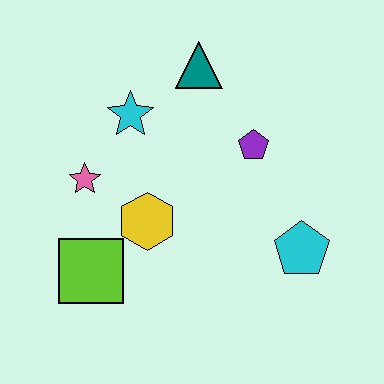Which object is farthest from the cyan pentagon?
The pink star is farthest from the cyan pentagon.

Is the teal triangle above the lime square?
Yes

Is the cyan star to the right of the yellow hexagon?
No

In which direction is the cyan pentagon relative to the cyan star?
The cyan pentagon is to the right of the cyan star.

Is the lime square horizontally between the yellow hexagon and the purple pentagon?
No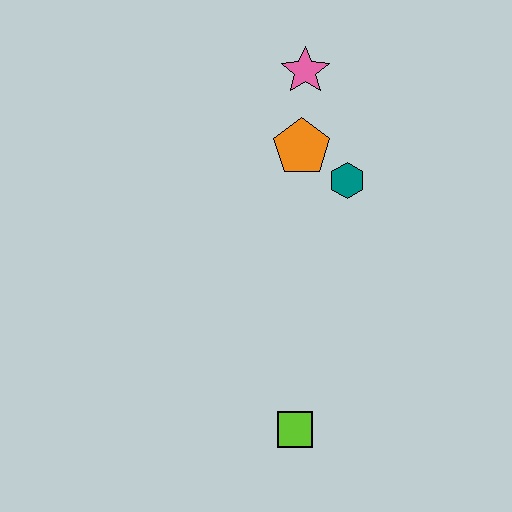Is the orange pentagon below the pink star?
Yes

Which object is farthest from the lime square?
The pink star is farthest from the lime square.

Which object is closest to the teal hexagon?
The orange pentagon is closest to the teal hexagon.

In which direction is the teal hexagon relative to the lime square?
The teal hexagon is above the lime square.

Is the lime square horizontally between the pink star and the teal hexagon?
No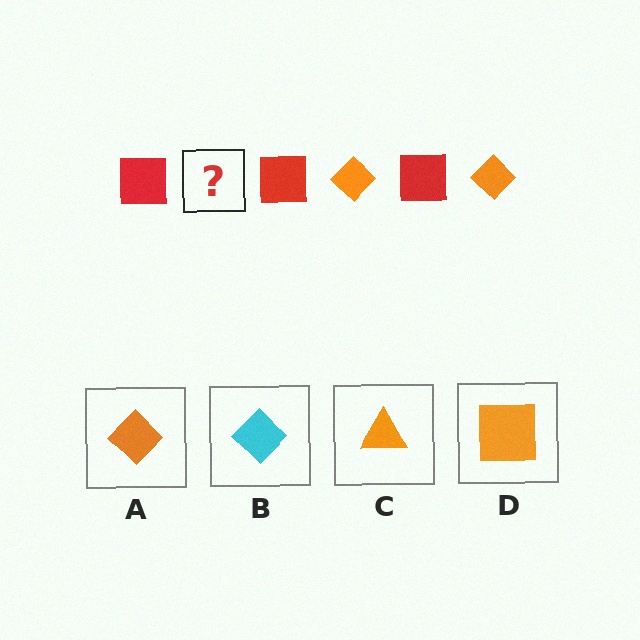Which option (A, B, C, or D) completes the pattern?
A.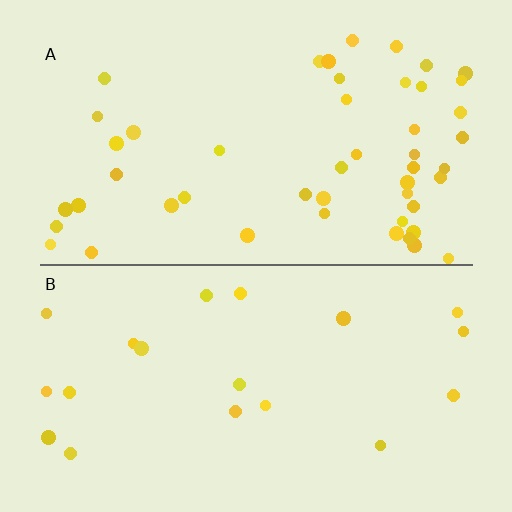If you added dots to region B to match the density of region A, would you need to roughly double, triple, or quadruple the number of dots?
Approximately double.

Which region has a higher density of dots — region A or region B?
A (the top).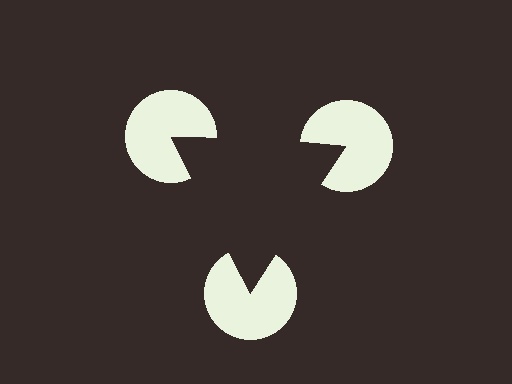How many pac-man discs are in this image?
There are 3 — one at each vertex of the illusory triangle.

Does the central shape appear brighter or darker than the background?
It typically appears slightly darker than the background, even though no actual brightness change is drawn.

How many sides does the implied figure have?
3 sides.